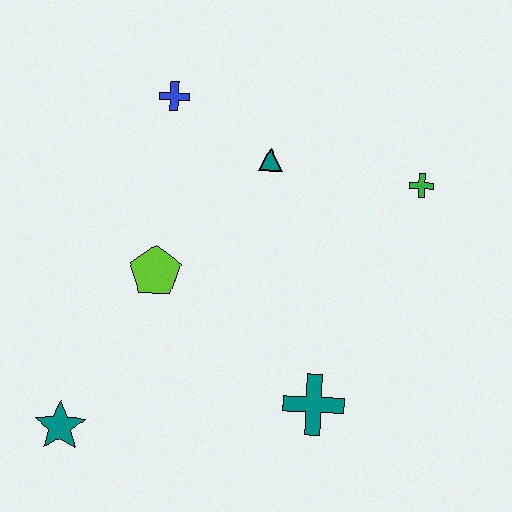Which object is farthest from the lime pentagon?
The green cross is farthest from the lime pentagon.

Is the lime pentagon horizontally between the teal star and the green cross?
Yes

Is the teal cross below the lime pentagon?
Yes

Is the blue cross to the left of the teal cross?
Yes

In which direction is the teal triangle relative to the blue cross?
The teal triangle is to the right of the blue cross.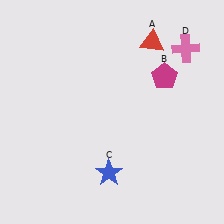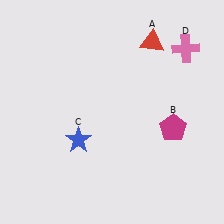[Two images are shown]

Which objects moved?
The objects that moved are: the magenta pentagon (B), the blue star (C).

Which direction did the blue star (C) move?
The blue star (C) moved up.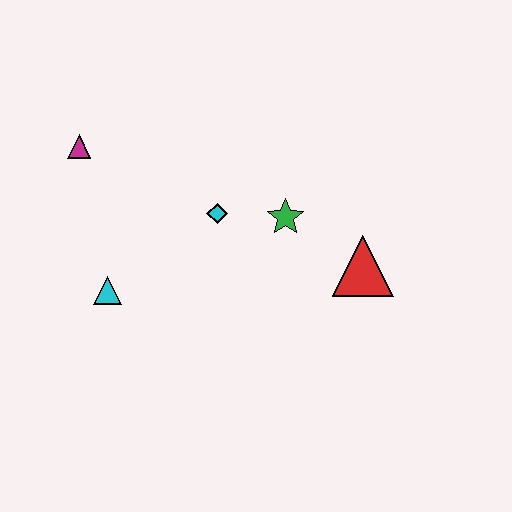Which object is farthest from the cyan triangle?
The red triangle is farthest from the cyan triangle.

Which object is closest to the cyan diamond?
The green star is closest to the cyan diamond.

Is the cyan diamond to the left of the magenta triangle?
No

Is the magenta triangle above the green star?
Yes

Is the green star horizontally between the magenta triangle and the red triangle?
Yes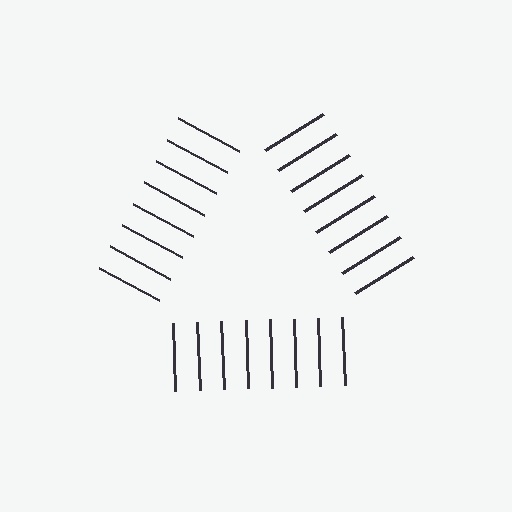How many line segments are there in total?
24 — 8 along each of the 3 edges.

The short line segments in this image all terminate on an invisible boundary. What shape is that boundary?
An illusory triangle — the line segments terminate on its edges but no continuous stroke is drawn.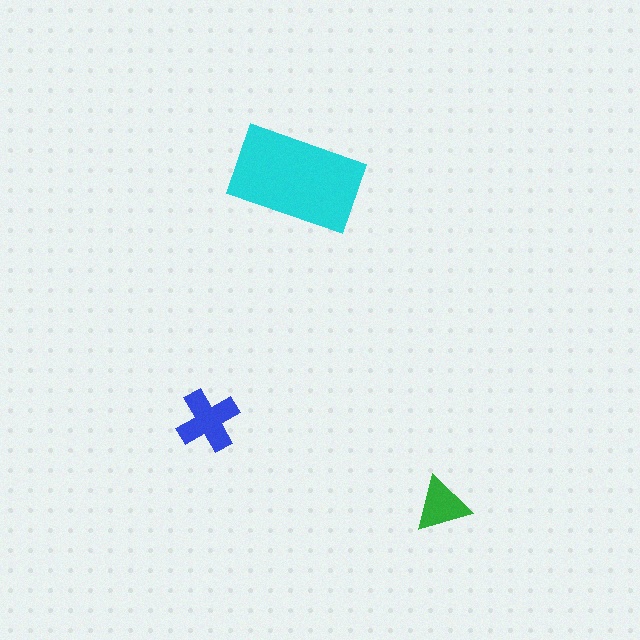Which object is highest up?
The cyan rectangle is topmost.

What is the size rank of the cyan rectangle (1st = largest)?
1st.